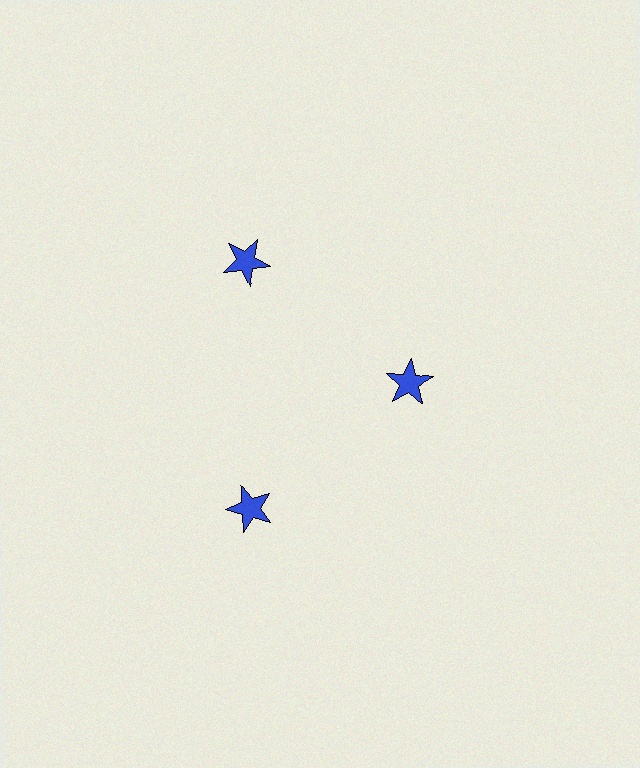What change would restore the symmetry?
The symmetry would be restored by moving it outward, back onto the ring so that all 3 stars sit at equal angles and equal distance from the center.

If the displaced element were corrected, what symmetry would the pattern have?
It would have 3-fold rotational symmetry — the pattern would map onto itself every 120 degrees.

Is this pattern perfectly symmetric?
No. The 3 blue stars are arranged in a ring, but one element near the 3 o'clock position is pulled inward toward the center, breaking the 3-fold rotational symmetry.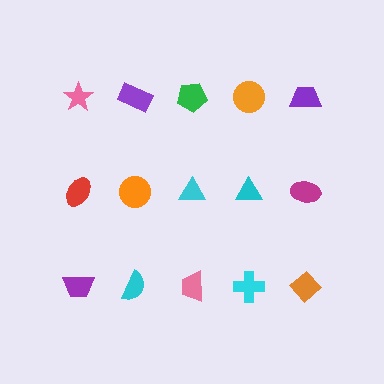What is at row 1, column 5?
A purple trapezoid.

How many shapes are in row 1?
5 shapes.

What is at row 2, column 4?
A cyan triangle.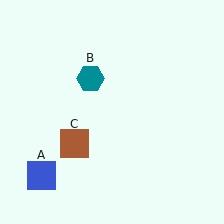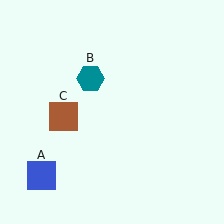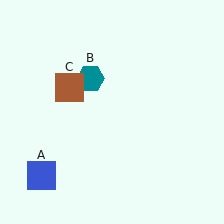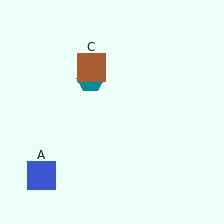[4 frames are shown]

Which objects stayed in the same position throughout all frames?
Blue square (object A) and teal hexagon (object B) remained stationary.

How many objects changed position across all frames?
1 object changed position: brown square (object C).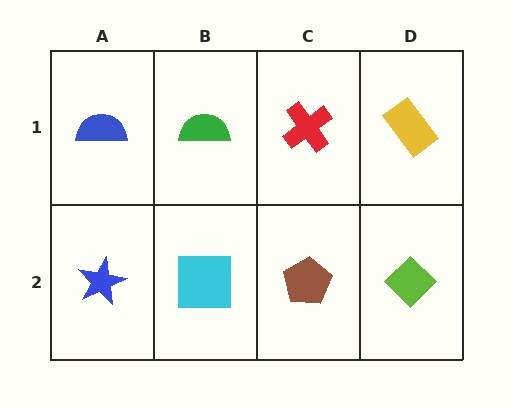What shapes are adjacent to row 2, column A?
A blue semicircle (row 1, column A), a cyan square (row 2, column B).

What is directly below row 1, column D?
A lime diamond.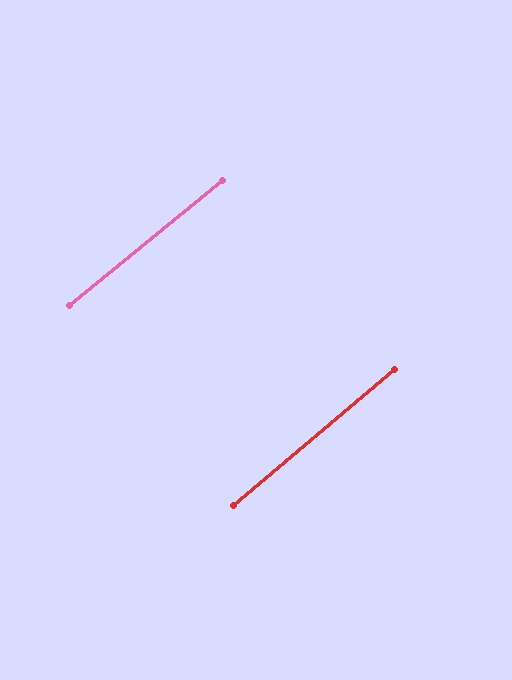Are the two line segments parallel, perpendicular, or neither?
Parallel — their directions differ by only 0.7°.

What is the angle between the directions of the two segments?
Approximately 1 degree.